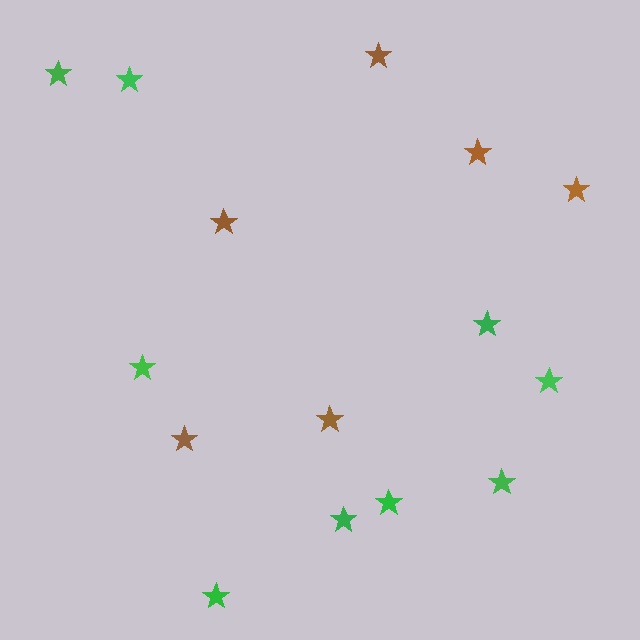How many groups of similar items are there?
There are 2 groups: one group of green stars (9) and one group of brown stars (6).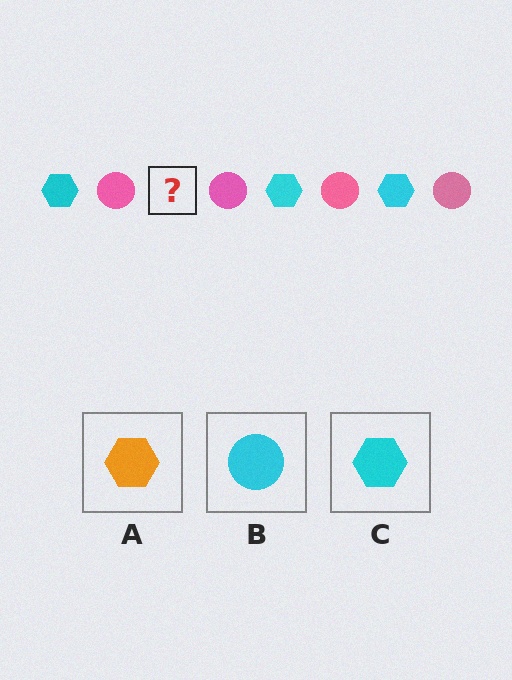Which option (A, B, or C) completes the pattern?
C.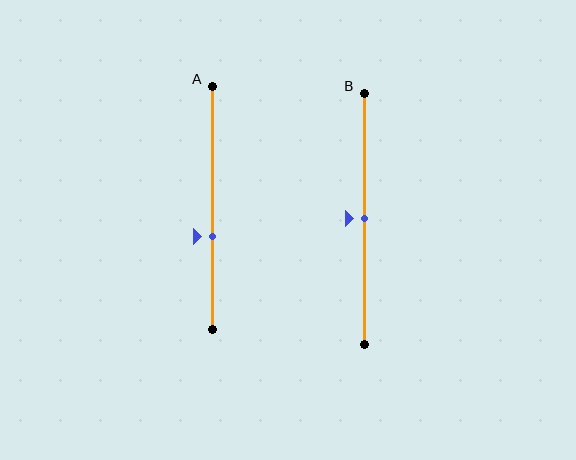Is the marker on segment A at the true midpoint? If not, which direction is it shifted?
No, the marker on segment A is shifted downward by about 12% of the segment length.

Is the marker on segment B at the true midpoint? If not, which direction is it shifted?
Yes, the marker on segment B is at the true midpoint.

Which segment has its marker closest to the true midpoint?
Segment B has its marker closest to the true midpoint.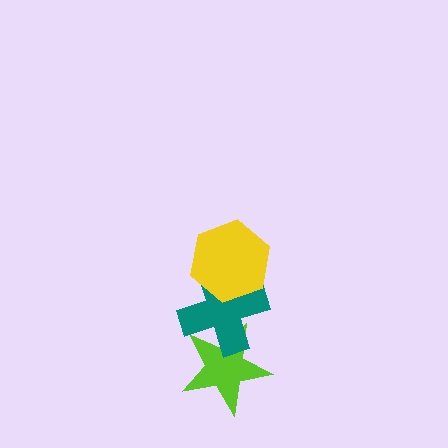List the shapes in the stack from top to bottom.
From top to bottom: the yellow hexagon, the teal cross, the lime star.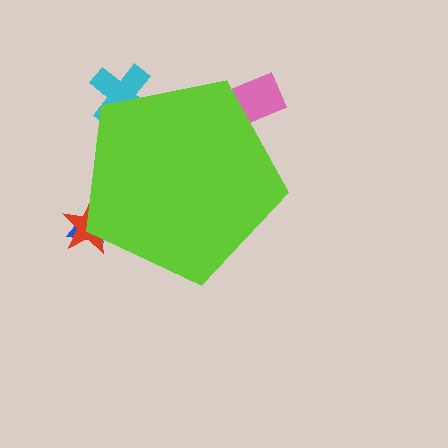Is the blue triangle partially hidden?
Yes, the blue triangle is partially hidden behind the lime pentagon.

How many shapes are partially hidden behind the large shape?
4 shapes are partially hidden.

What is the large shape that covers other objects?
A lime pentagon.